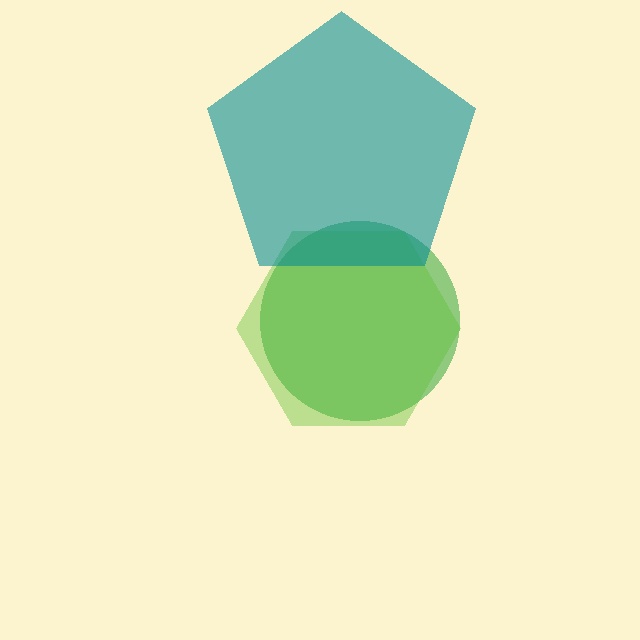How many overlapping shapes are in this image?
There are 3 overlapping shapes in the image.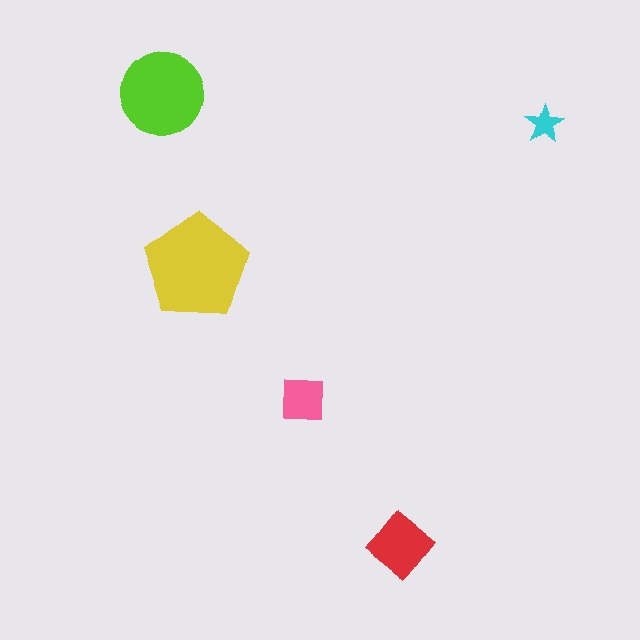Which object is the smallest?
The cyan star.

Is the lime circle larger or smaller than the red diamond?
Larger.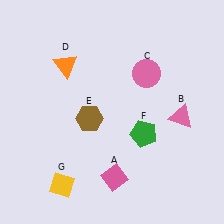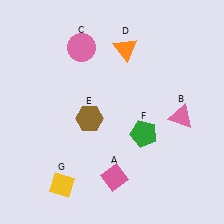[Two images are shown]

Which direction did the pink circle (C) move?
The pink circle (C) moved left.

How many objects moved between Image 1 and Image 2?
2 objects moved between the two images.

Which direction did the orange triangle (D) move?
The orange triangle (D) moved right.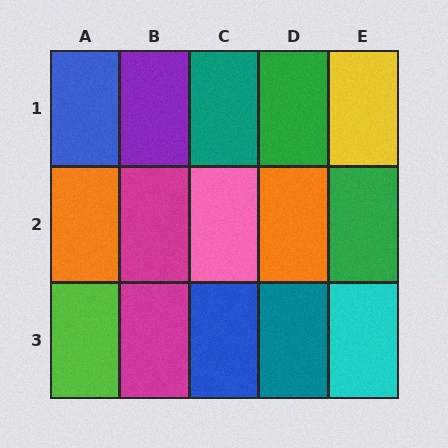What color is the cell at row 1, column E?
Yellow.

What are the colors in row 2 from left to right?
Orange, magenta, pink, orange, green.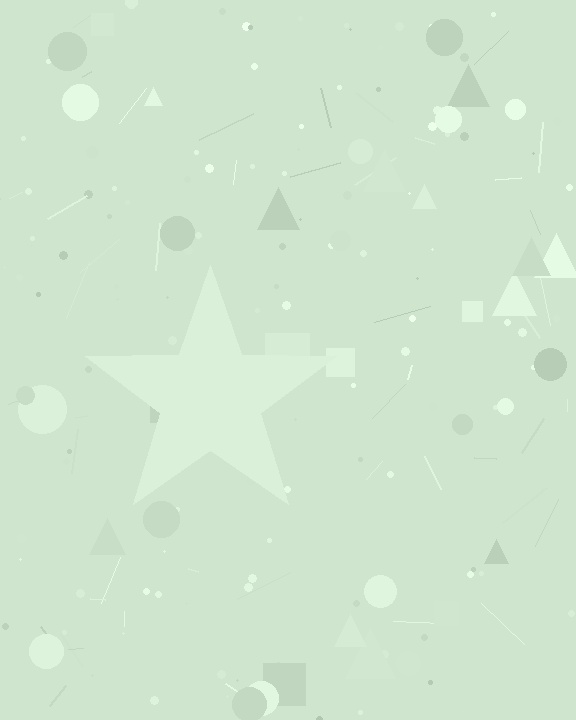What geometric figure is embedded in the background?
A star is embedded in the background.